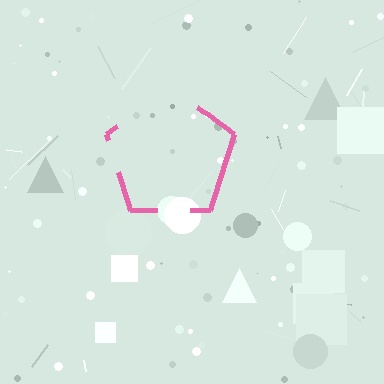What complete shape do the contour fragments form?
The contour fragments form a pentagon.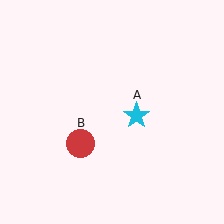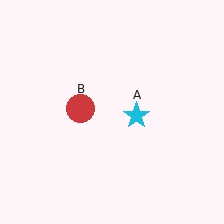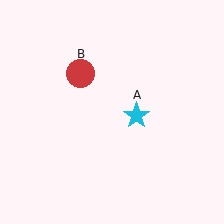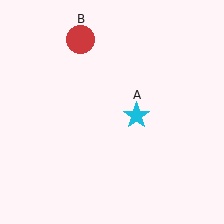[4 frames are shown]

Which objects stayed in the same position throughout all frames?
Cyan star (object A) remained stationary.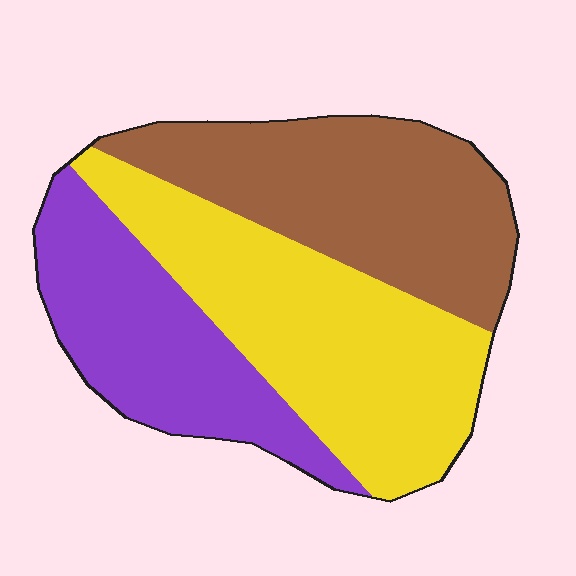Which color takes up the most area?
Yellow, at roughly 40%.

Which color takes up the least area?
Purple, at roughly 25%.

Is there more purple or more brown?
Brown.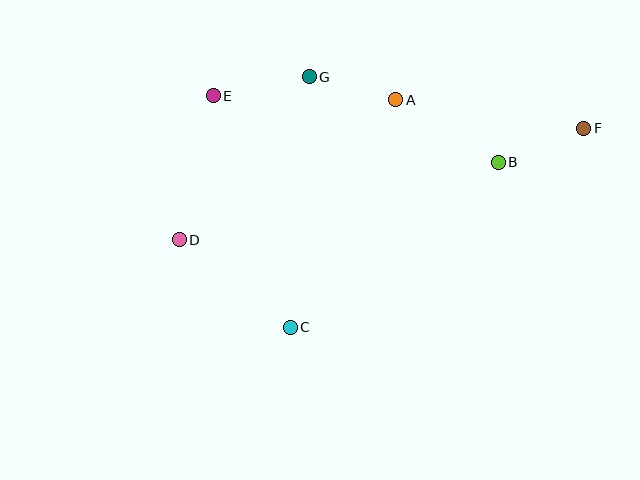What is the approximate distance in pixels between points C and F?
The distance between C and F is approximately 354 pixels.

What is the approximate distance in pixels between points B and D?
The distance between B and D is approximately 328 pixels.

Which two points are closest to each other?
Points A and G are closest to each other.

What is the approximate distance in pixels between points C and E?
The distance between C and E is approximately 244 pixels.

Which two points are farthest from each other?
Points D and F are farthest from each other.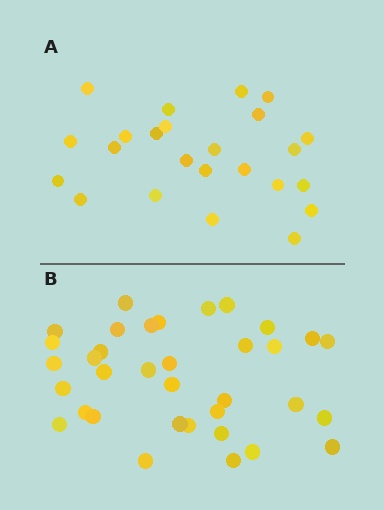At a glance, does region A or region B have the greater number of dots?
Region B (the bottom region) has more dots.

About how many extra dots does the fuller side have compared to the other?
Region B has roughly 12 or so more dots than region A.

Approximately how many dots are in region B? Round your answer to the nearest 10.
About 40 dots. (The exact count is 35, which rounds to 40.)